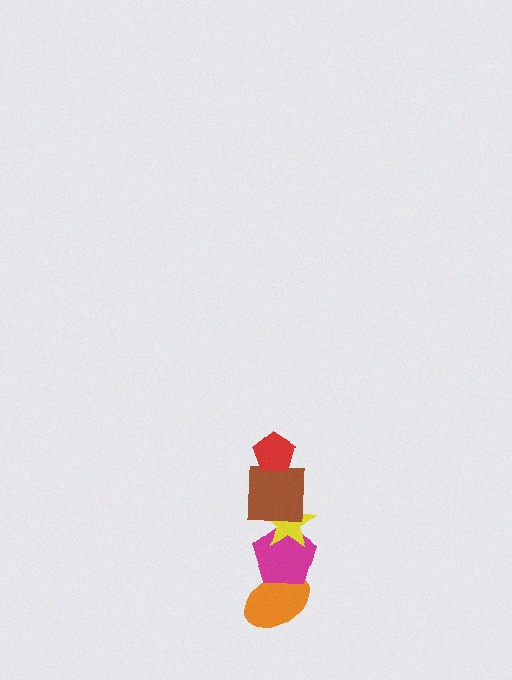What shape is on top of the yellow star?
The brown square is on top of the yellow star.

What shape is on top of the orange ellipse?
The magenta pentagon is on top of the orange ellipse.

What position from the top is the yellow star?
The yellow star is 3rd from the top.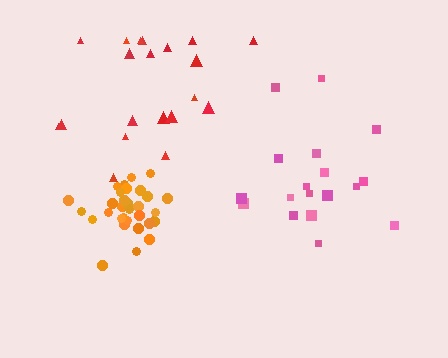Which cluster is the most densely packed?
Orange.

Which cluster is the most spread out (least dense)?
Red.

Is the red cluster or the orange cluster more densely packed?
Orange.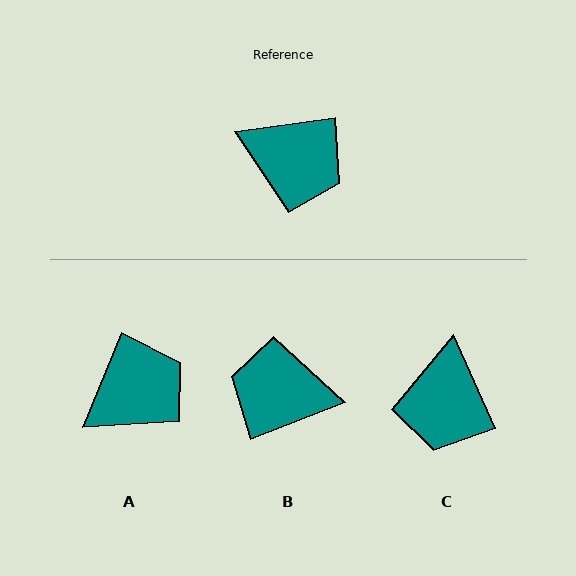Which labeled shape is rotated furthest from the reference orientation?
B, about 167 degrees away.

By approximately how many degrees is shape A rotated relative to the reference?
Approximately 59 degrees counter-clockwise.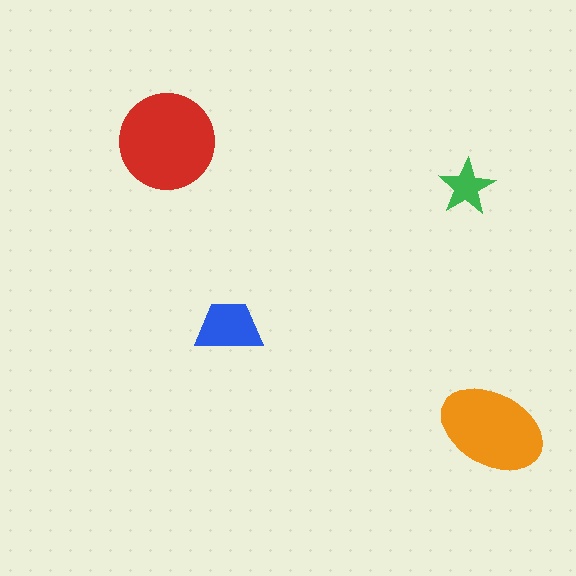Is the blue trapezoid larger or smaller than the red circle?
Smaller.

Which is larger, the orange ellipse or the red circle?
The red circle.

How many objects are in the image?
There are 4 objects in the image.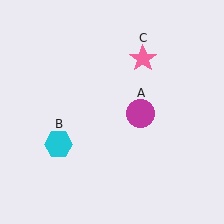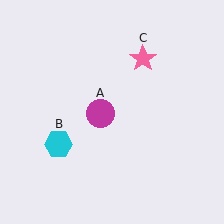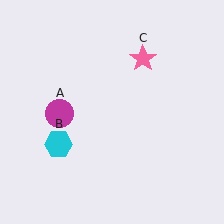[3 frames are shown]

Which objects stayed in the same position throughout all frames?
Cyan hexagon (object B) and pink star (object C) remained stationary.